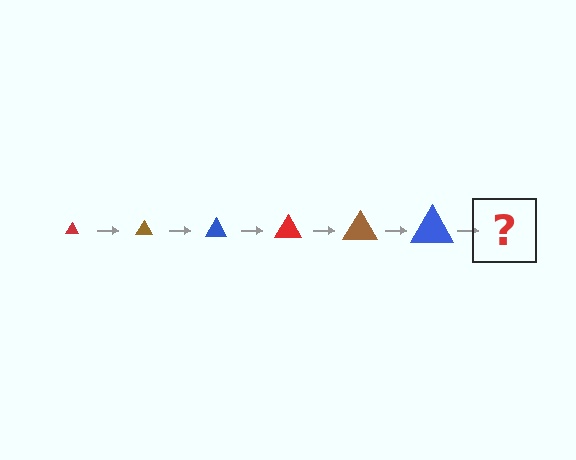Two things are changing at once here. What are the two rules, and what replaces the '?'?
The two rules are that the triangle grows larger each step and the color cycles through red, brown, and blue. The '?' should be a red triangle, larger than the previous one.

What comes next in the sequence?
The next element should be a red triangle, larger than the previous one.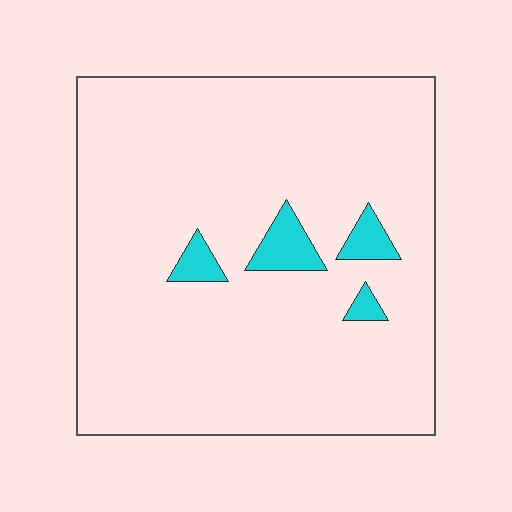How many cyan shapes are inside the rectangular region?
4.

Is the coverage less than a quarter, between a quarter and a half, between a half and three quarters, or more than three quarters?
Less than a quarter.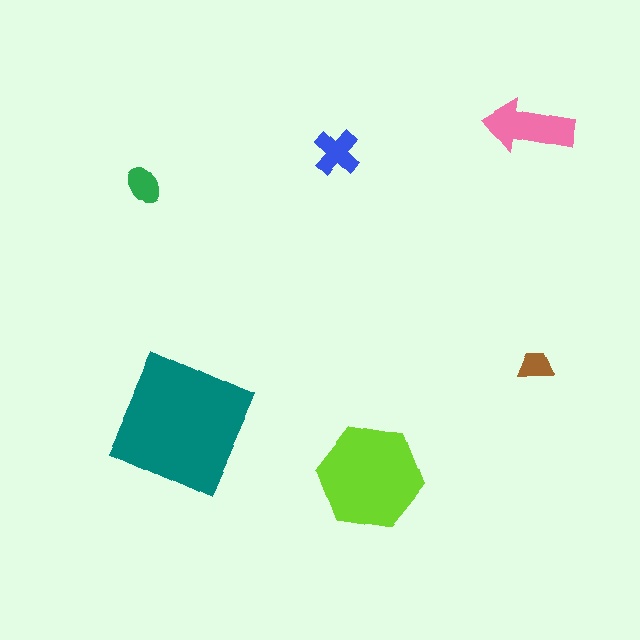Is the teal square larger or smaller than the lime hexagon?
Larger.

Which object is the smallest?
The brown trapezoid.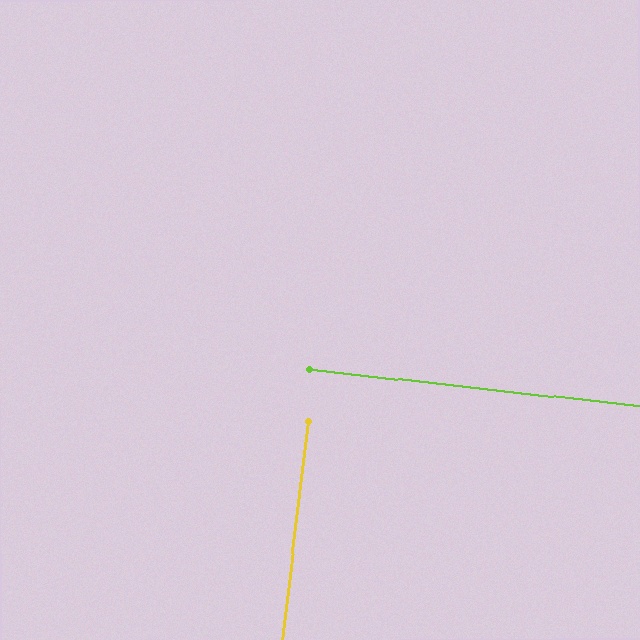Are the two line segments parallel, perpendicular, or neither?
Perpendicular — they meet at approximately 90°.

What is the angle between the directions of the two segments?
Approximately 90 degrees.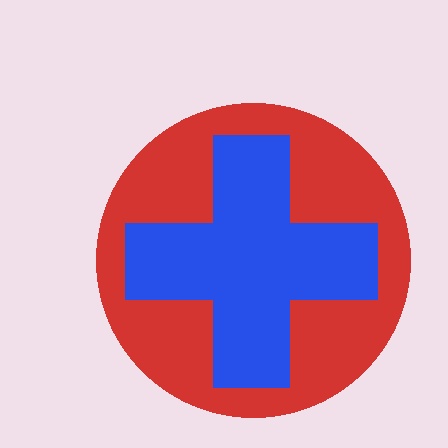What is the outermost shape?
The red circle.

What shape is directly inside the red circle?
The blue cross.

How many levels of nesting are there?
2.